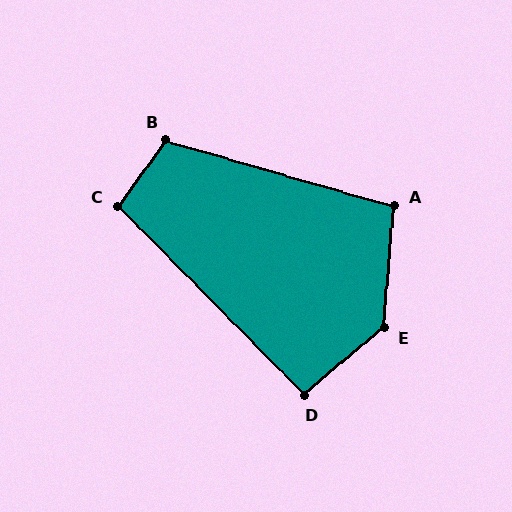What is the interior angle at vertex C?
Approximately 99 degrees (obtuse).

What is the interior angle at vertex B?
Approximately 110 degrees (obtuse).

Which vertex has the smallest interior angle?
D, at approximately 95 degrees.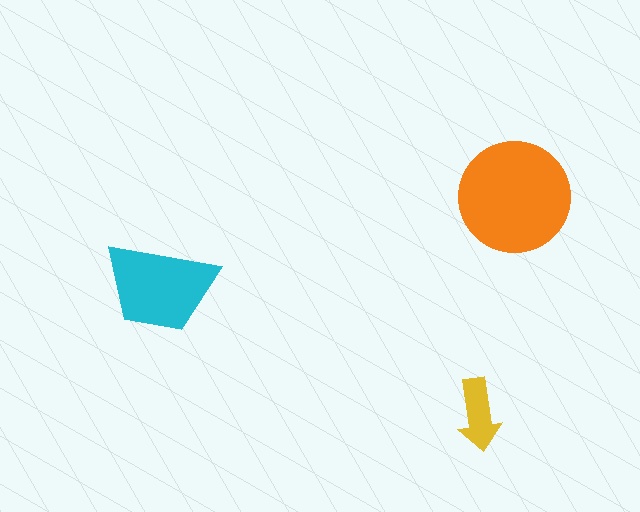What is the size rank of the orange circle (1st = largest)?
1st.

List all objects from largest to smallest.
The orange circle, the cyan trapezoid, the yellow arrow.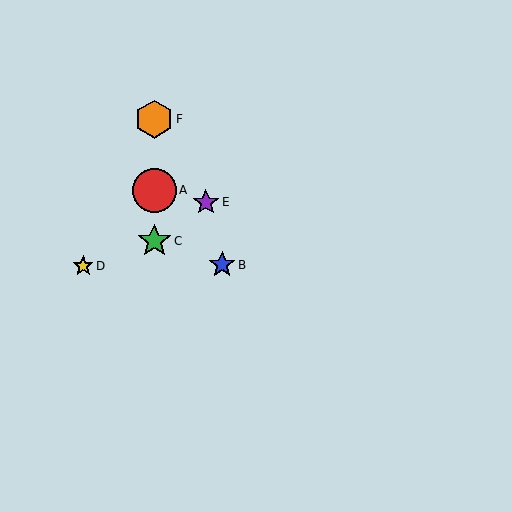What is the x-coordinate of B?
Object B is at x≈222.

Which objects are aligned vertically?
Objects A, C, F are aligned vertically.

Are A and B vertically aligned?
No, A is at x≈154 and B is at x≈222.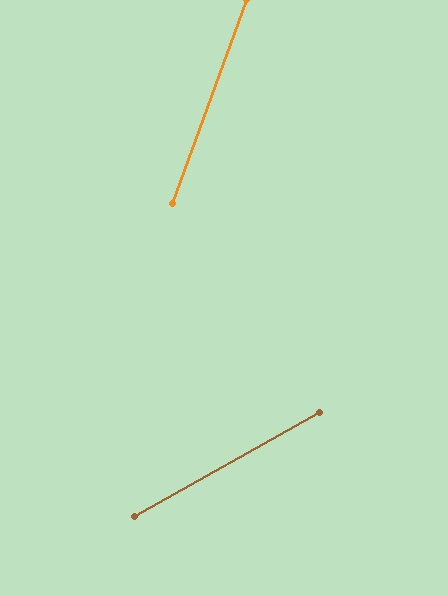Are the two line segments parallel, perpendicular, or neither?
Neither parallel nor perpendicular — they differ by about 41°.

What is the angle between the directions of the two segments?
Approximately 41 degrees.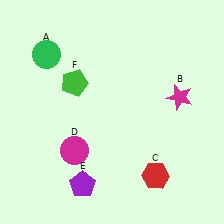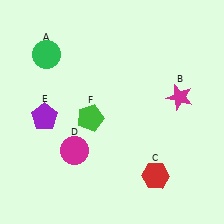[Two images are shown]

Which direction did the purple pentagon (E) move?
The purple pentagon (E) moved up.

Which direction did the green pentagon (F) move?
The green pentagon (F) moved down.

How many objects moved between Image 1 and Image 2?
2 objects moved between the two images.